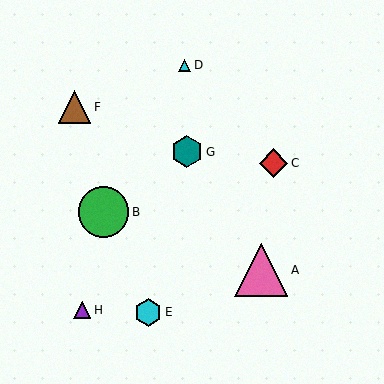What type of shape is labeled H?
Shape H is a purple triangle.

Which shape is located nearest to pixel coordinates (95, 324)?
The purple triangle (labeled H) at (82, 310) is nearest to that location.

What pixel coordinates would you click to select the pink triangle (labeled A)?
Click at (261, 270) to select the pink triangle A.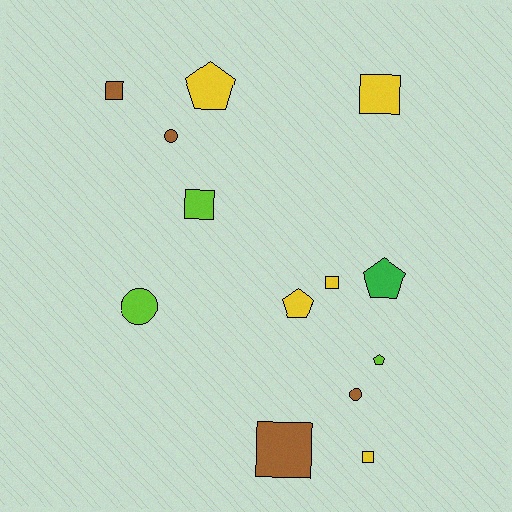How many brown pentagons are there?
There are no brown pentagons.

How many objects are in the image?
There are 13 objects.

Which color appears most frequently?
Yellow, with 5 objects.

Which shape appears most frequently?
Square, with 6 objects.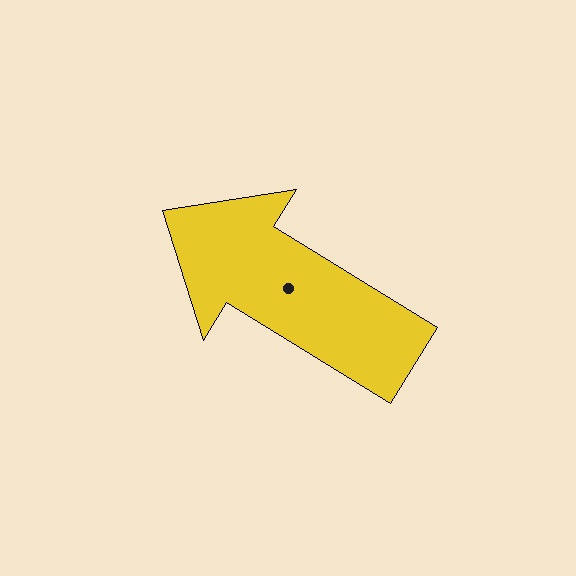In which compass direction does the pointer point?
Northwest.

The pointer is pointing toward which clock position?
Roughly 10 o'clock.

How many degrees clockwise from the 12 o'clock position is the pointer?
Approximately 302 degrees.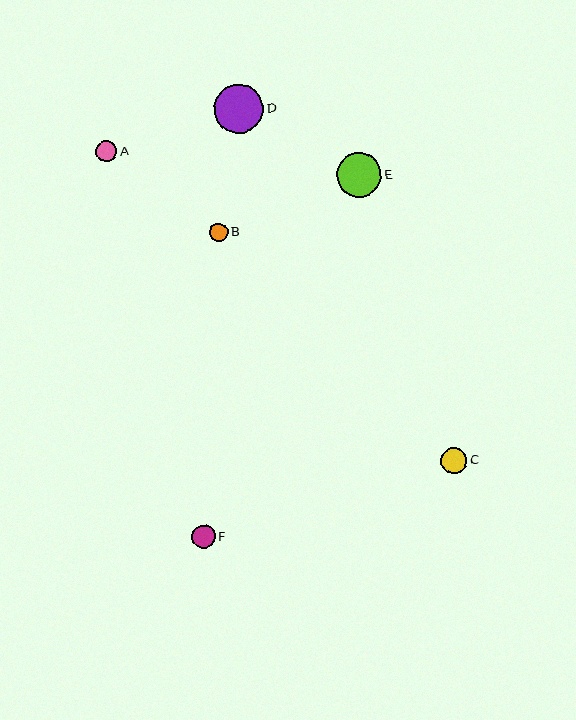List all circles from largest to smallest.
From largest to smallest: D, E, C, F, A, B.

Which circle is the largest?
Circle D is the largest with a size of approximately 50 pixels.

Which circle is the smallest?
Circle B is the smallest with a size of approximately 18 pixels.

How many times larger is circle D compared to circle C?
Circle D is approximately 1.9 times the size of circle C.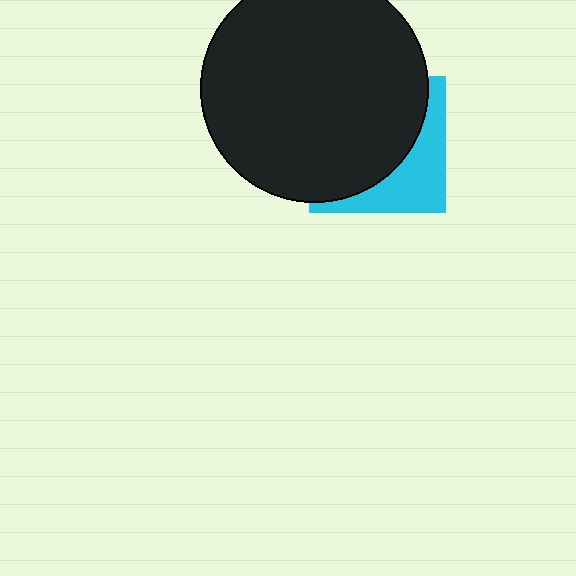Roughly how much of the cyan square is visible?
A small part of it is visible (roughly 34%).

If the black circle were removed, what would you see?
You would see the complete cyan square.